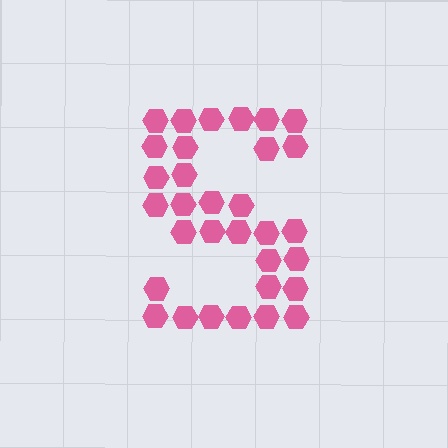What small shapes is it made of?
It is made of small hexagons.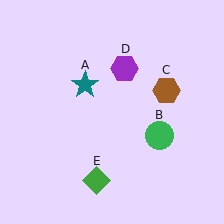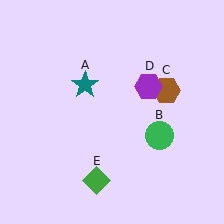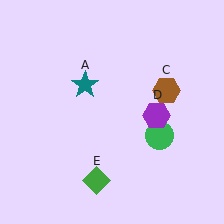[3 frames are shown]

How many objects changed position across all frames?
1 object changed position: purple hexagon (object D).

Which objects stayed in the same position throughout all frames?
Teal star (object A) and green circle (object B) and brown hexagon (object C) and green diamond (object E) remained stationary.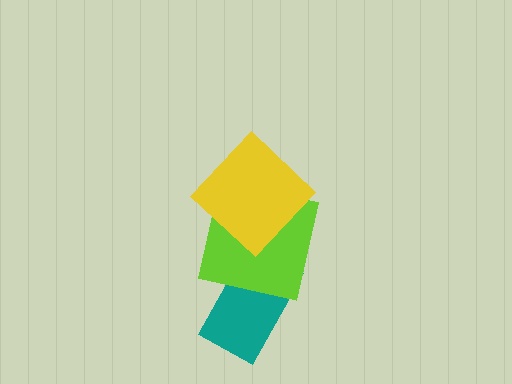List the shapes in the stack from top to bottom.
From top to bottom: the yellow diamond, the lime square, the teal rectangle.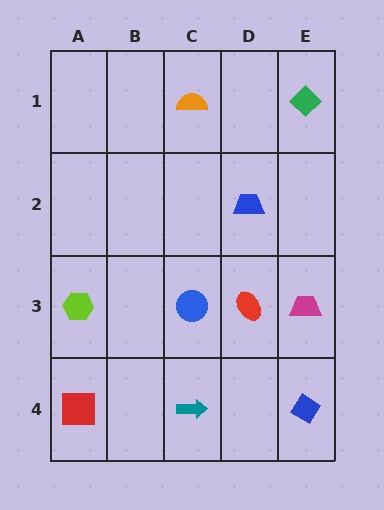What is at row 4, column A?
A red square.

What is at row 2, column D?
A blue trapezoid.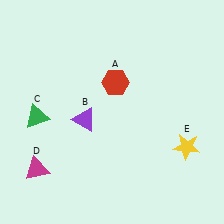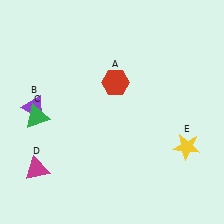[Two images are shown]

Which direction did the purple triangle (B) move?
The purple triangle (B) moved left.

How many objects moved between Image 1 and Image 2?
1 object moved between the two images.